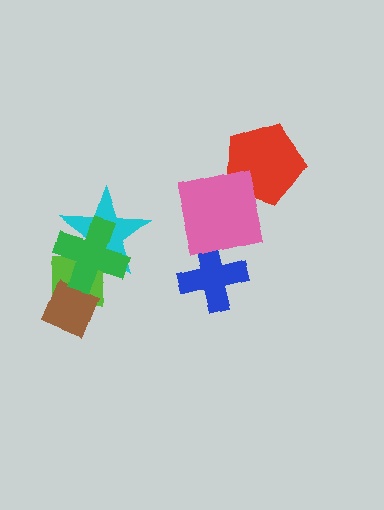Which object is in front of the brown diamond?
The green cross is in front of the brown diamond.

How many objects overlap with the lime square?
3 objects overlap with the lime square.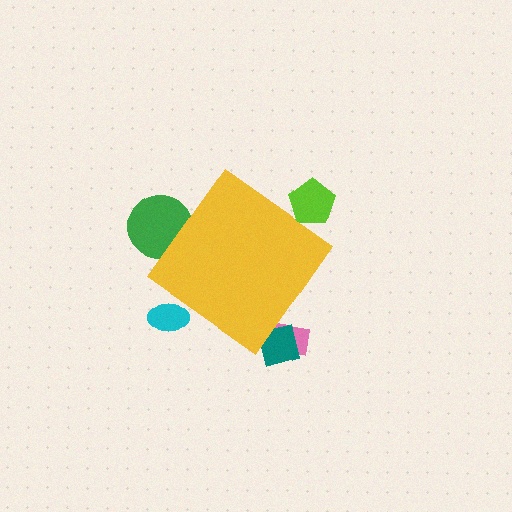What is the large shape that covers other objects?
A yellow diamond.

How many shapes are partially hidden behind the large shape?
5 shapes are partially hidden.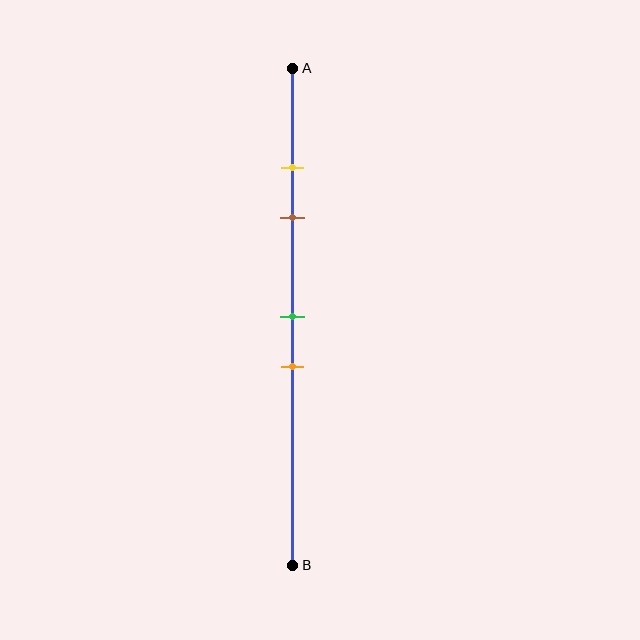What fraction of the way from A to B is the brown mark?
The brown mark is approximately 30% (0.3) of the way from A to B.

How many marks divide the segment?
There are 4 marks dividing the segment.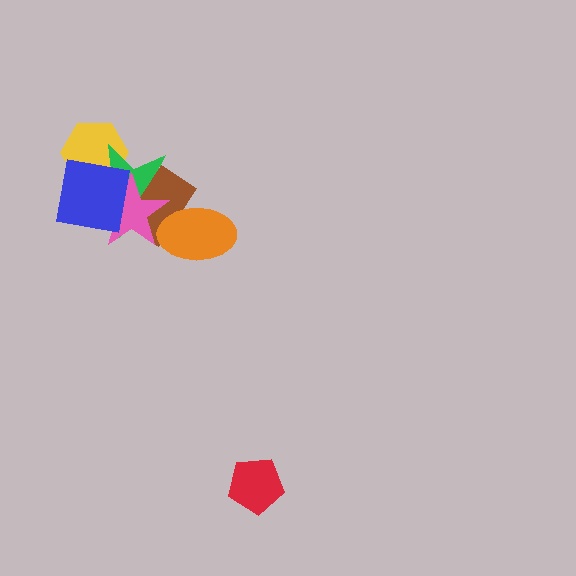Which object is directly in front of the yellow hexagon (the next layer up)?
The green star is directly in front of the yellow hexagon.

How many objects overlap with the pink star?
4 objects overlap with the pink star.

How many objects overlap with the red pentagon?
0 objects overlap with the red pentagon.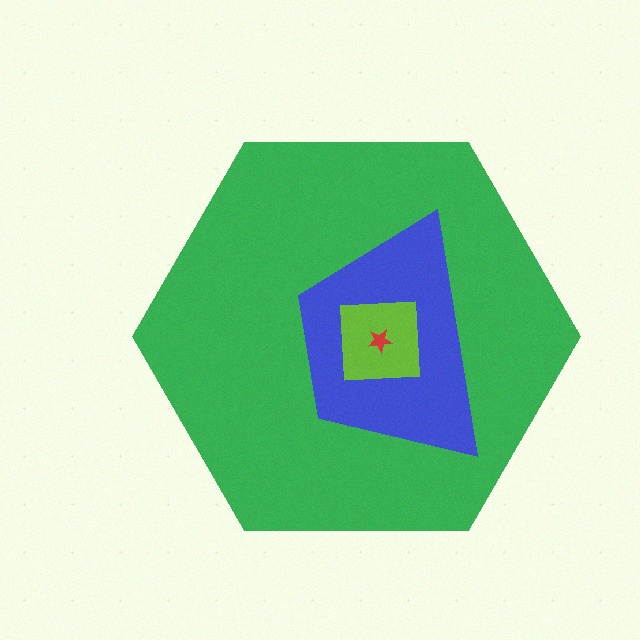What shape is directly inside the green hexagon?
The blue trapezoid.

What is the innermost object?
The red star.